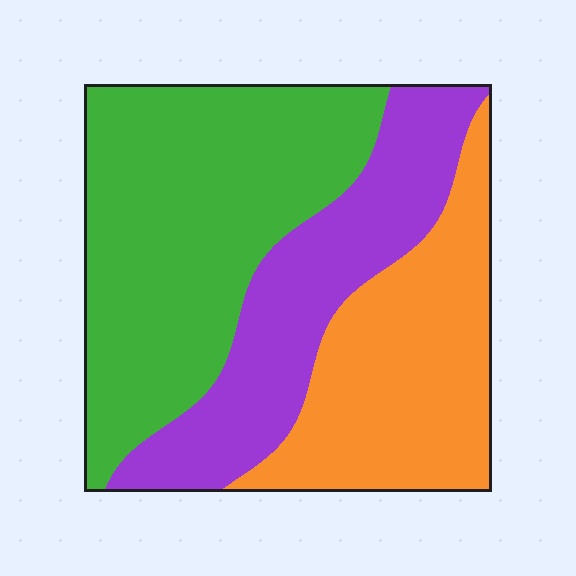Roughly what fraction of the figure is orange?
Orange takes up between a quarter and a half of the figure.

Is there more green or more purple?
Green.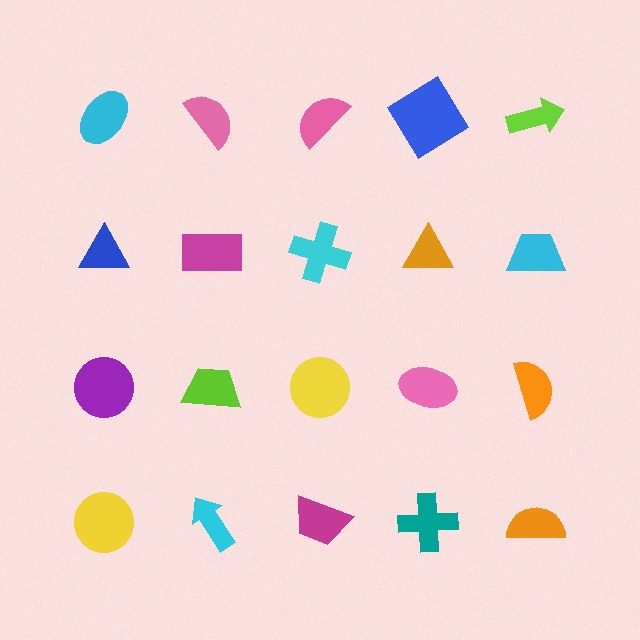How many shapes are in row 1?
5 shapes.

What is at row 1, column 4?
A blue diamond.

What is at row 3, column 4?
A pink ellipse.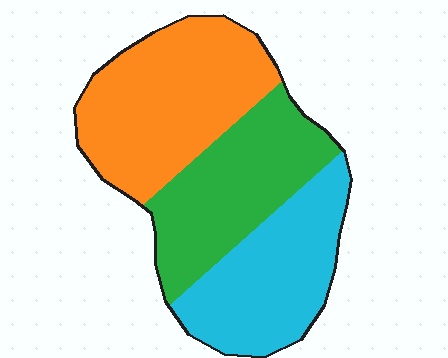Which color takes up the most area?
Orange, at roughly 40%.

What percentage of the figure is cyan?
Cyan covers 31% of the figure.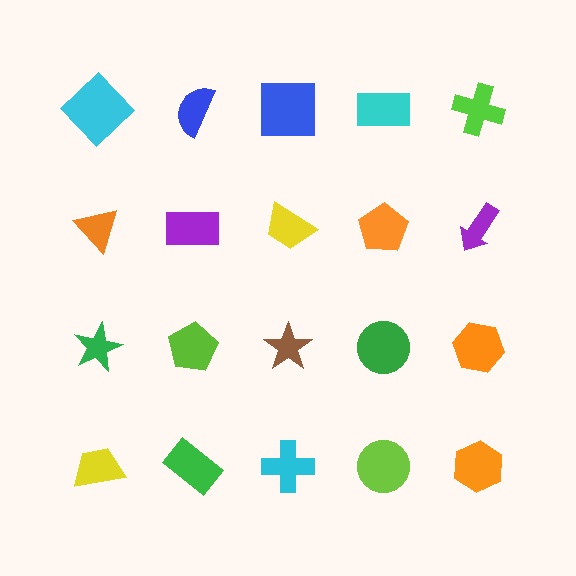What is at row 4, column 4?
A lime circle.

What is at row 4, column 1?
A yellow trapezoid.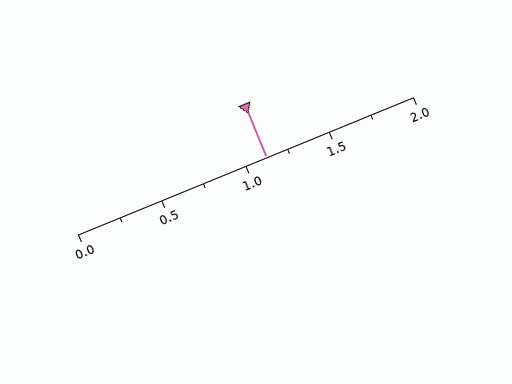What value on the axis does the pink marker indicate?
The marker indicates approximately 1.12.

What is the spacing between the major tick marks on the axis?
The major ticks are spaced 0.5 apart.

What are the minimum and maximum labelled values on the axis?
The axis runs from 0.0 to 2.0.